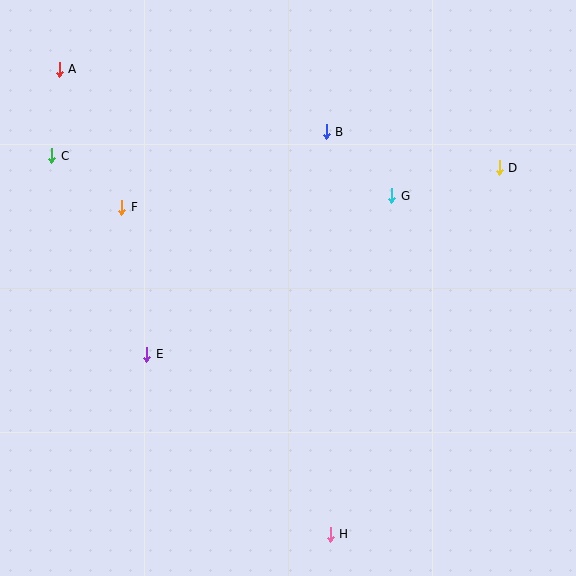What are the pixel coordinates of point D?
Point D is at (499, 168).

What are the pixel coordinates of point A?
Point A is at (59, 69).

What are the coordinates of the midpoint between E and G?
The midpoint between E and G is at (269, 275).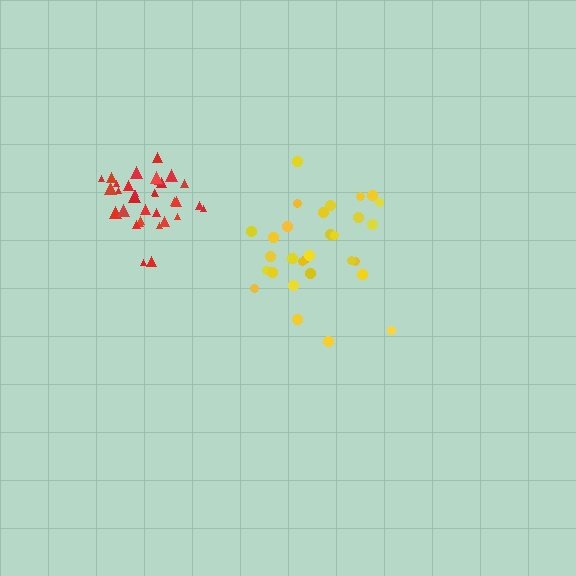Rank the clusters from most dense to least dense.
red, yellow.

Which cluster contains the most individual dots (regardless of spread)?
Red (33).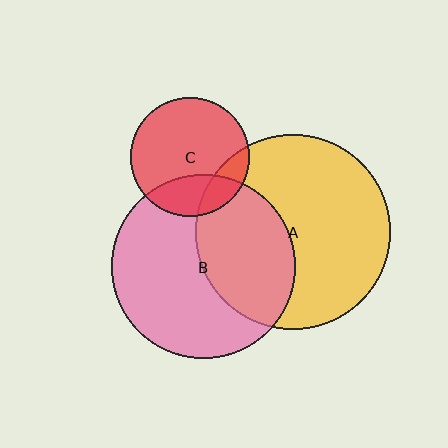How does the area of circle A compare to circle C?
Approximately 2.7 times.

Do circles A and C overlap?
Yes.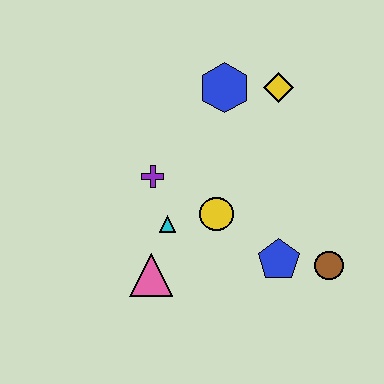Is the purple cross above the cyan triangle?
Yes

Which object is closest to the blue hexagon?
The yellow diamond is closest to the blue hexagon.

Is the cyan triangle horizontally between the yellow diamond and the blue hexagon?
No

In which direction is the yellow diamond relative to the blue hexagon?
The yellow diamond is to the right of the blue hexagon.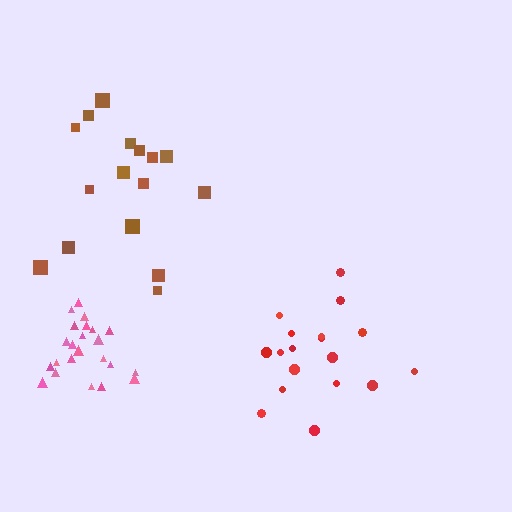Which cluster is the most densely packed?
Pink.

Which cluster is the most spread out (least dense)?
Brown.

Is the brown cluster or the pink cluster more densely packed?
Pink.